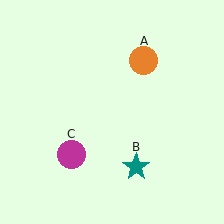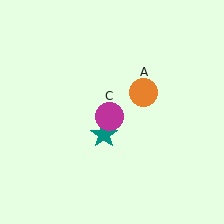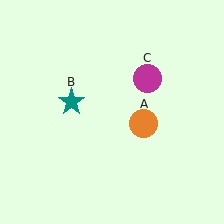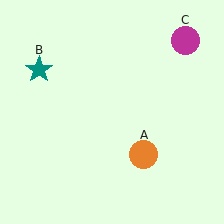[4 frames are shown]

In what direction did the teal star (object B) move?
The teal star (object B) moved up and to the left.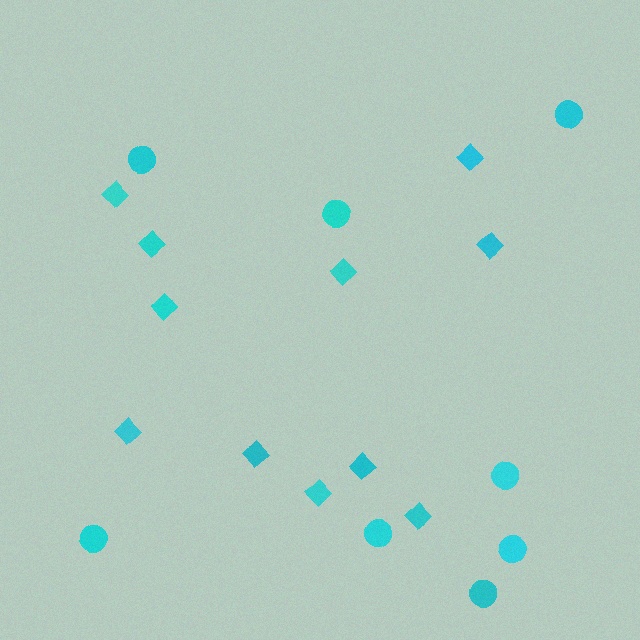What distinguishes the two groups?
There are 2 groups: one group of diamonds (11) and one group of circles (8).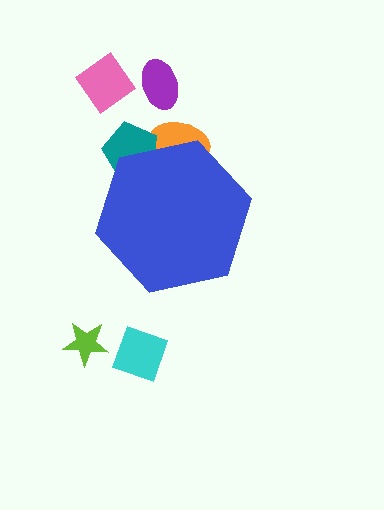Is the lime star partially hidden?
No, the lime star is fully visible.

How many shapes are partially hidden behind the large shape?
2 shapes are partially hidden.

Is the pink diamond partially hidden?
No, the pink diamond is fully visible.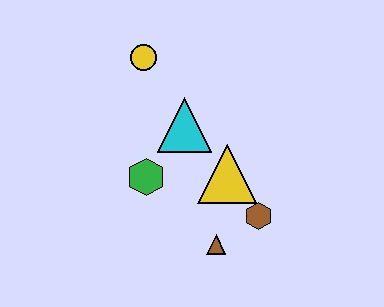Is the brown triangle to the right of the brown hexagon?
No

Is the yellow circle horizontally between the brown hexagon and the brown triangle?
No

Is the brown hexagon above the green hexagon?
No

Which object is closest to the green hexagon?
The cyan triangle is closest to the green hexagon.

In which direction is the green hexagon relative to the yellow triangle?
The green hexagon is to the left of the yellow triangle.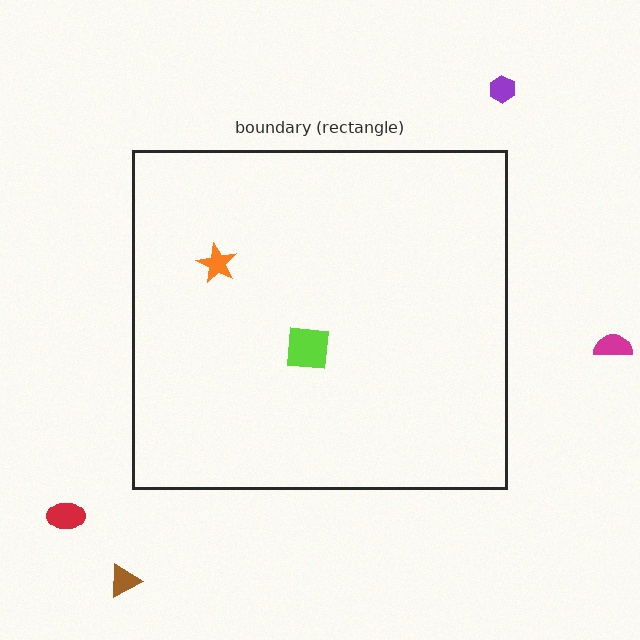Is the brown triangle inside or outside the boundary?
Outside.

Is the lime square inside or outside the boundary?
Inside.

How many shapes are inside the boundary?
2 inside, 4 outside.